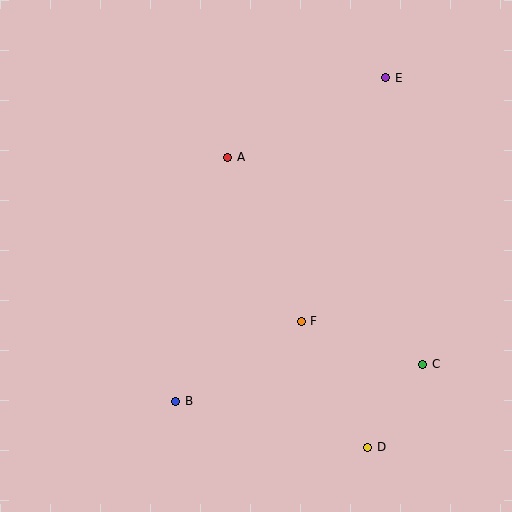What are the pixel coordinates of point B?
Point B is at (176, 401).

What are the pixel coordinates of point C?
Point C is at (423, 364).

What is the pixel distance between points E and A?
The distance between E and A is 177 pixels.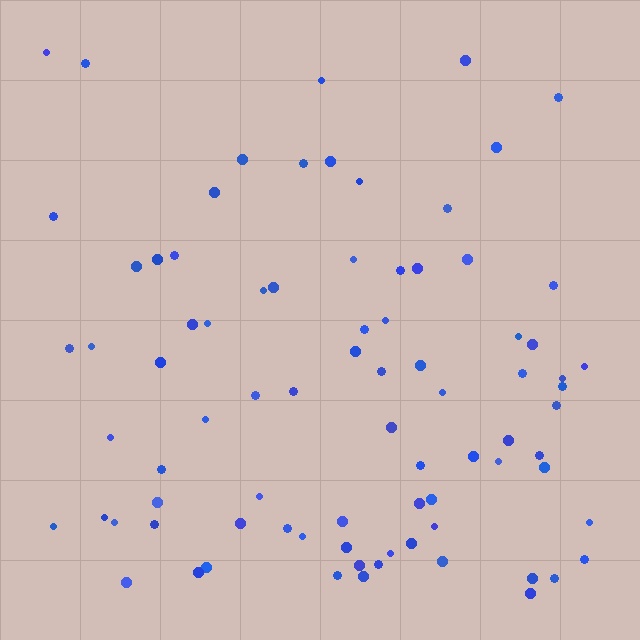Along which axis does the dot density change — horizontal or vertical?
Vertical.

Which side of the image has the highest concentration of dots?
The bottom.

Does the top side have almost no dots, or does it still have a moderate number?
Still a moderate number, just noticeably fewer than the bottom.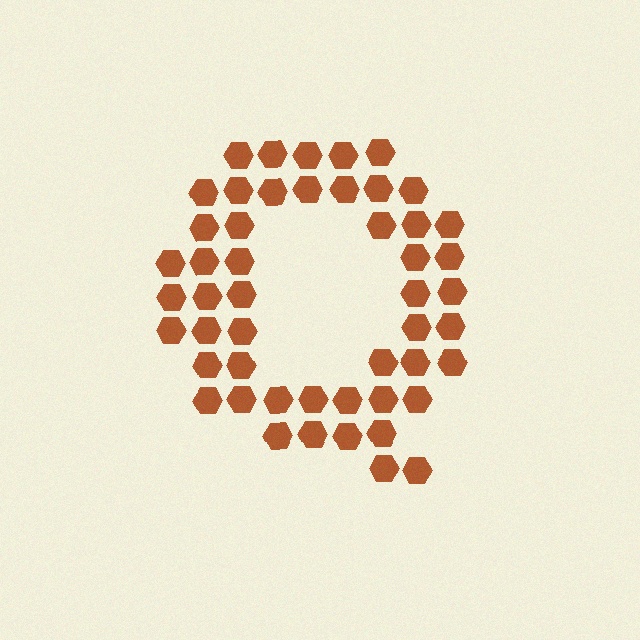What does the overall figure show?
The overall figure shows the letter Q.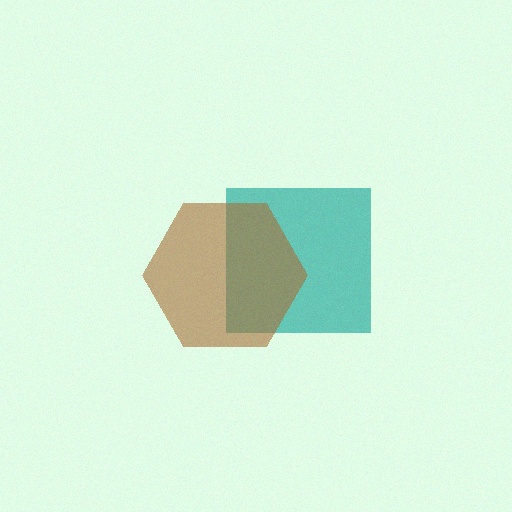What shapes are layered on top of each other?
The layered shapes are: a teal square, a brown hexagon.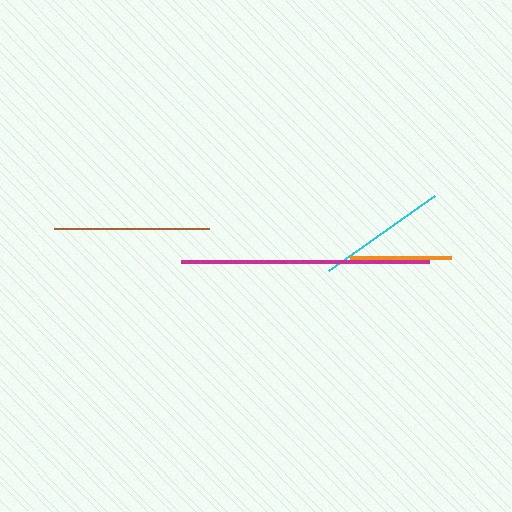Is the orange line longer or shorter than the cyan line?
The cyan line is longer than the orange line.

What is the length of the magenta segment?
The magenta segment is approximately 248 pixels long.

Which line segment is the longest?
The magenta line is the longest at approximately 248 pixels.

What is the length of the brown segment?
The brown segment is approximately 156 pixels long.